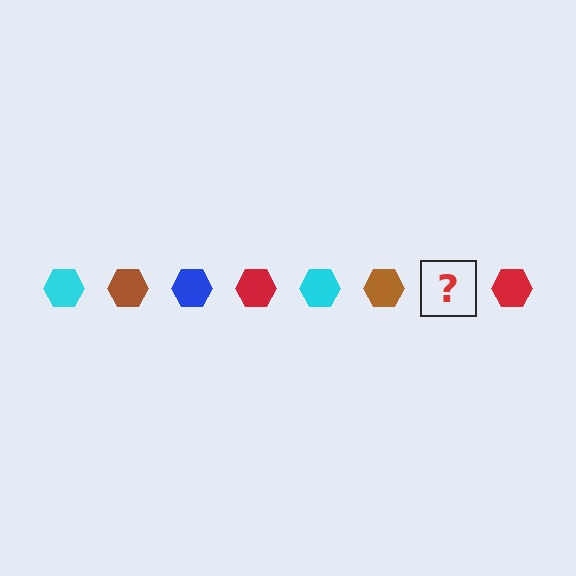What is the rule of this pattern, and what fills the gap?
The rule is that the pattern cycles through cyan, brown, blue, red hexagons. The gap should be filled with a blue hexagon.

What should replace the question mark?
The question mark should be replaced with a blue hexagon.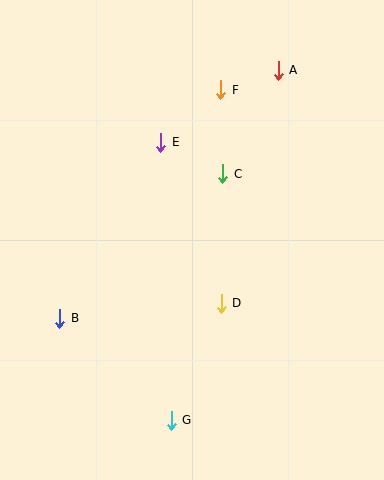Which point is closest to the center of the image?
Point D at (221, 303) is closest to the center.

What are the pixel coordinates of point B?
Point B is at (60, 318).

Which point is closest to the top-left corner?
Point E is closest to the top-left corner.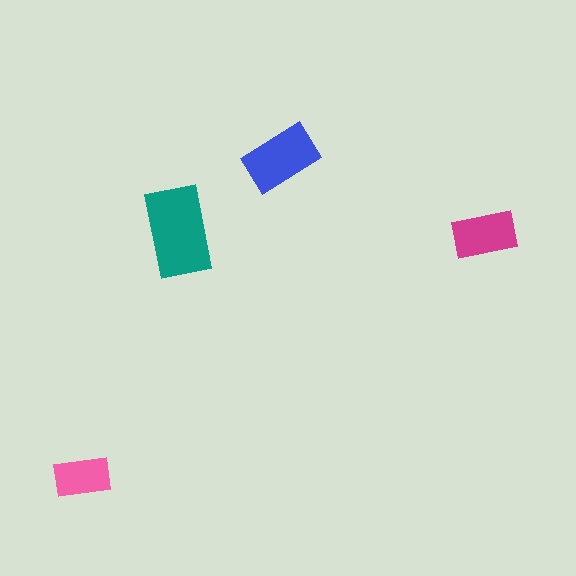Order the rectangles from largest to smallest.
the teal one, the blue one, the magenta one, the pink one.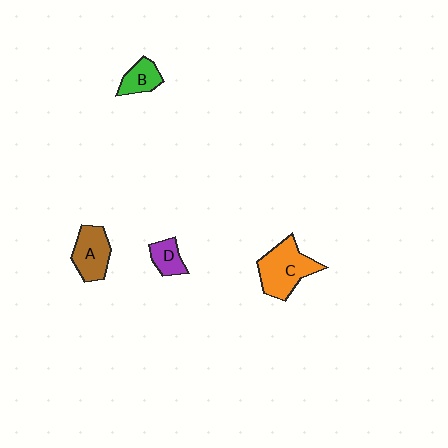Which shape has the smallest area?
Shape D (purple).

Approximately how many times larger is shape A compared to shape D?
Approximately 1.7 times.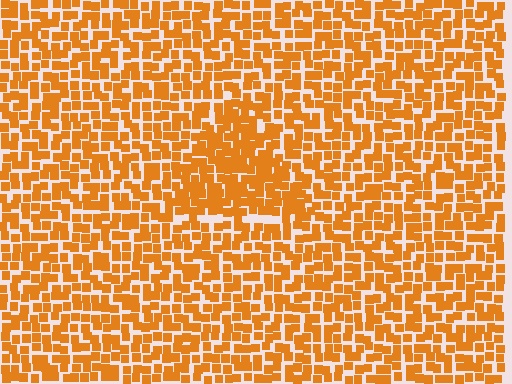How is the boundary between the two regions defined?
The boundary is defined by a change in element density (approximately 1.5x ratio). All elements are the same color, size, and shape.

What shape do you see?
I see a triangle.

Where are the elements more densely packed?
The elements are more densely packed inside the triangle boundary.